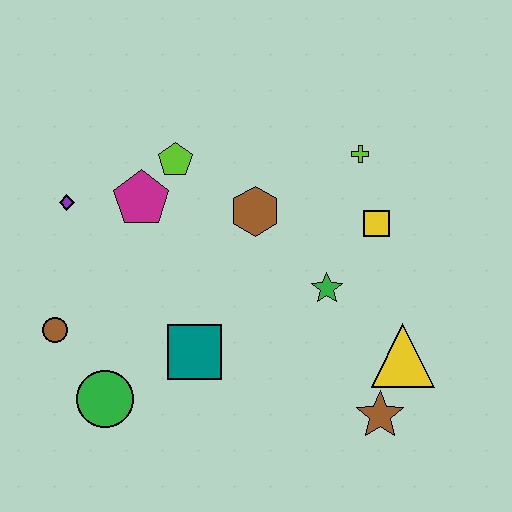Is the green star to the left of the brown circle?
No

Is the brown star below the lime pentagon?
Yes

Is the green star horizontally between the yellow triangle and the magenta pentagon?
Yes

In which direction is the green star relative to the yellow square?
The green star is below the yellow square.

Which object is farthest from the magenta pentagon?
The brown star is farthest from the magenta pentagon.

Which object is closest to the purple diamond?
The magenta pentagon is closest to the purple diamond.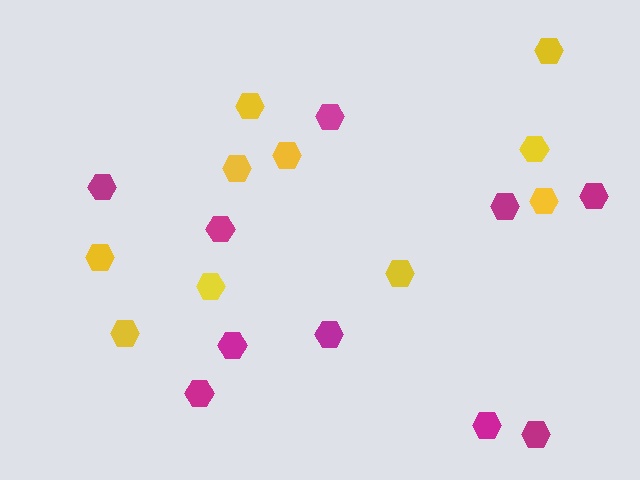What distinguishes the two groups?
There are 2 groups: one group of magenta hexagons (10) and one group of yellow hexagons (10).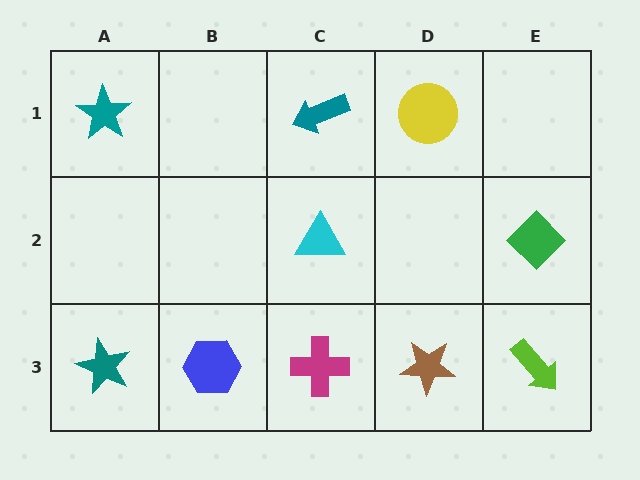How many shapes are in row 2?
2 shapes.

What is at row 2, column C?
A cyan triangle.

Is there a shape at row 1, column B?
No, that cell is empty.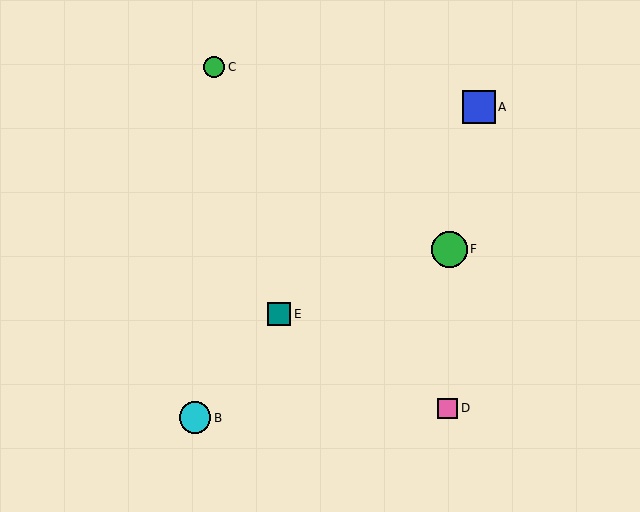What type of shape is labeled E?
Shape E is a teal square.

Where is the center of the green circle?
The center of the green circle is at (214, 67).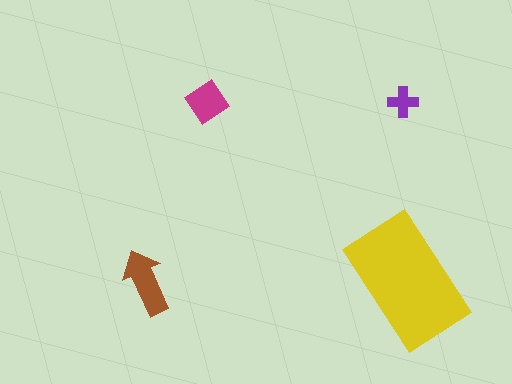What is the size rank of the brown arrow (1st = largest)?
2nd.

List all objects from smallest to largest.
The purple cross, the magenta diamond, the brown arrow, the yellow rectangle.